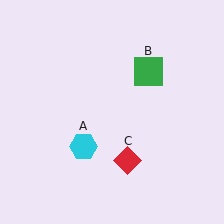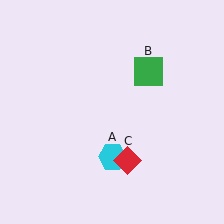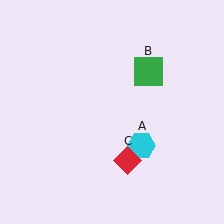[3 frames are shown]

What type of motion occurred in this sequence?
The cyan hexagon (object A) rotated counterclockwise around the center of the scene.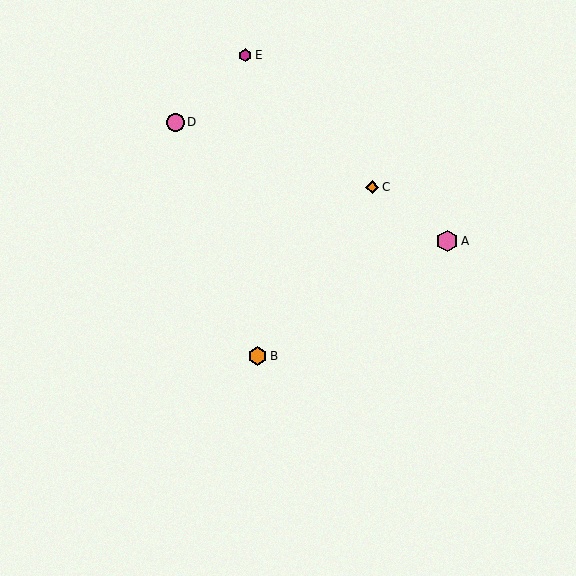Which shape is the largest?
The pink hexagon (labeled A) is the largest.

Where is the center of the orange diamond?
The center of the orange diamond is at (372, 187).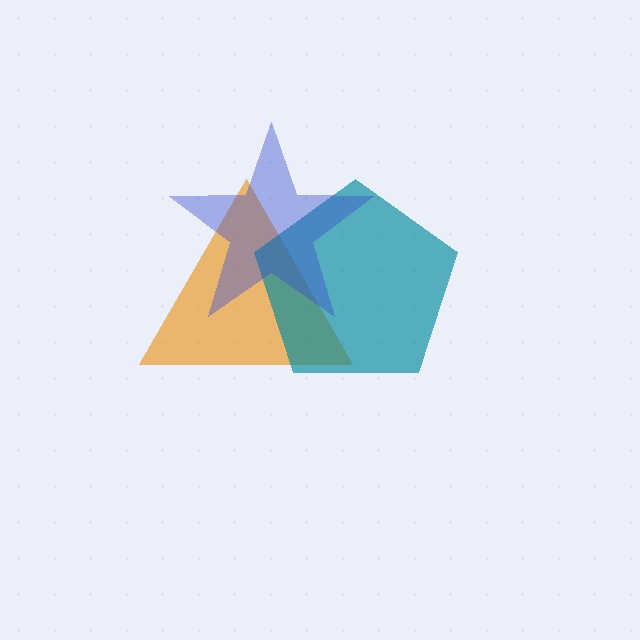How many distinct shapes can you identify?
There are 3 distinct shapes: an orange triangle, a teal pentagon, a blue star.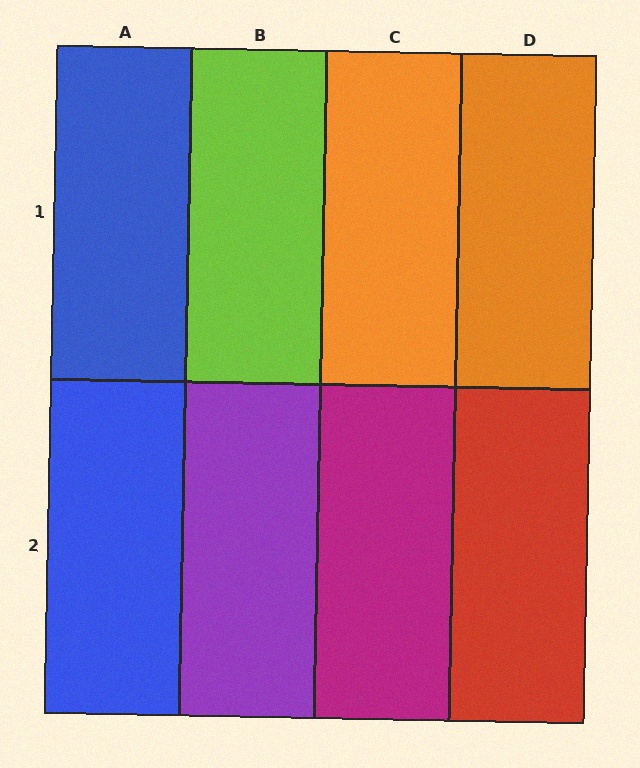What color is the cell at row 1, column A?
Blue.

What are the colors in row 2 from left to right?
Blue, purple, magenta, red.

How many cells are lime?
1 cell is lime.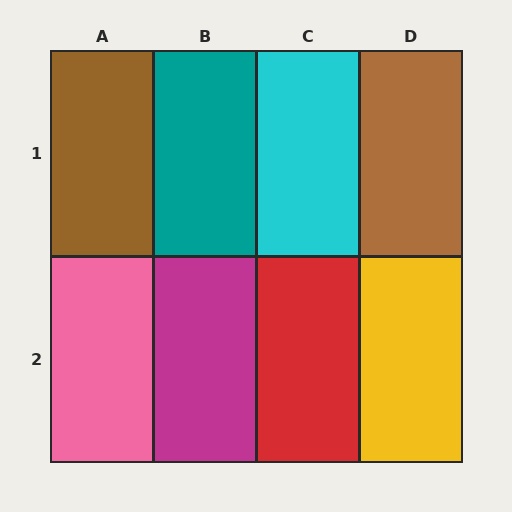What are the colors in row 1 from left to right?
Brown, teal, cyan, brown.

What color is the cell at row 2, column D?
Yellow.